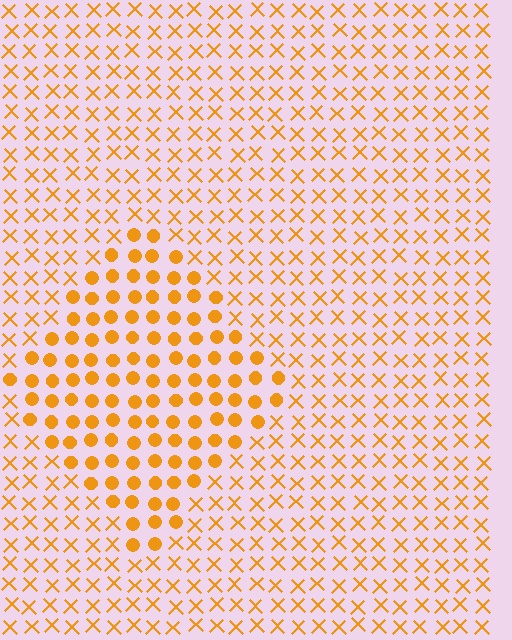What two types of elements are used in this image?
The image uses circles inside the diamond region and X marks outside it.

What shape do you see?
I see a diamond.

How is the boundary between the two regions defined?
The boundary is defined by a change in element shape: circles inside vs. X marks outside. All elements share the same color and spacing.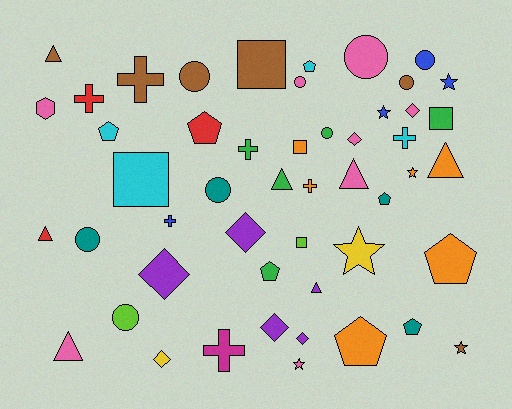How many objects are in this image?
There are 50 objects.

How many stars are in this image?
There are 6 stars.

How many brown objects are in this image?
There are 6 brown objects.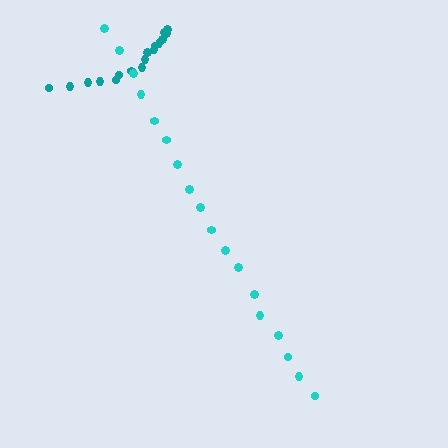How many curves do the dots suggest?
There are 2 distinct paths.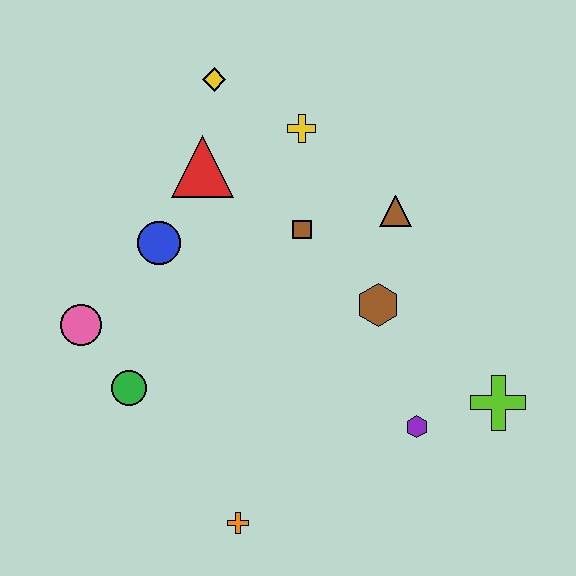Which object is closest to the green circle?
The pink circle is closest to the green circle.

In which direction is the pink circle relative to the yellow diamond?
The pink circle is below the yellow diamond.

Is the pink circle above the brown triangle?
No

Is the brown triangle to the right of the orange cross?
Yes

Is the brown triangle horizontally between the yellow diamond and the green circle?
No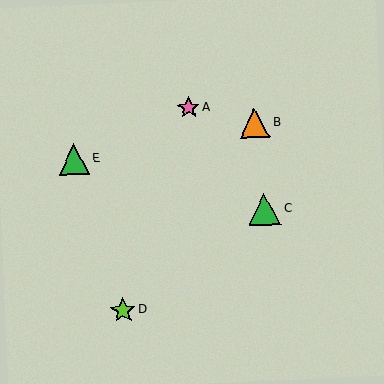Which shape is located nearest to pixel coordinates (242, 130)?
The orange triangle (labeled B) at (255, 123) is nearest to that location.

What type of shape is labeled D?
Shape D is a lime star.